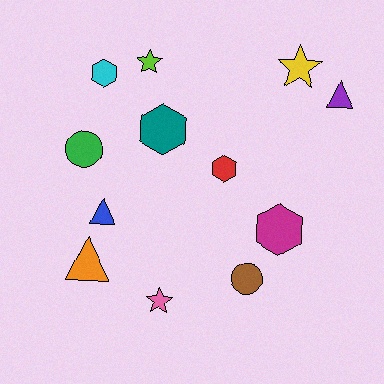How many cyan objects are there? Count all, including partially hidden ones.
There is 1 cyan object.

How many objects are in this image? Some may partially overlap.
There are 12 objects.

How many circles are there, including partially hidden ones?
There are 2 circles.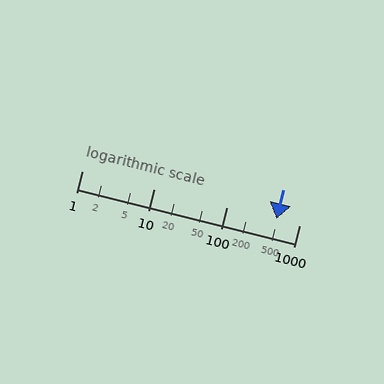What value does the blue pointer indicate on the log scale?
The pointer indicates approximately 490.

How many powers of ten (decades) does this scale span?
The scale spans 3 decades, from 1 to 1000.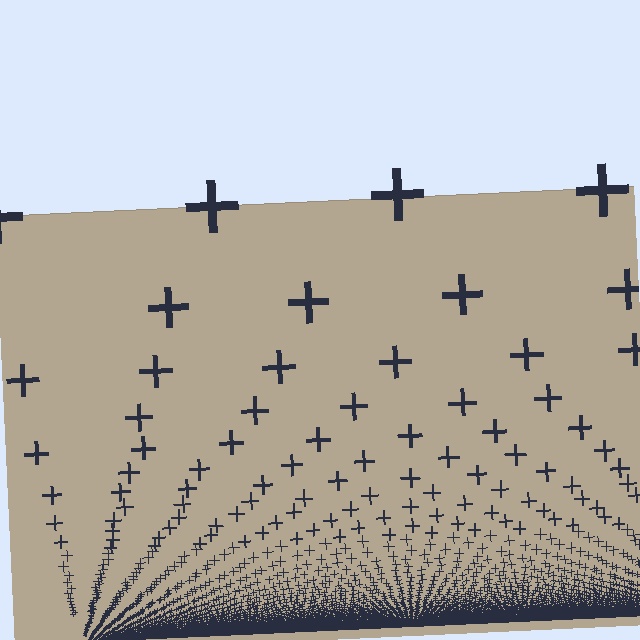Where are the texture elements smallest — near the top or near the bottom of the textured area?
Near the bottom.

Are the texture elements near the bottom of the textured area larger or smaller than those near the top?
Smaller. The gradient is inverted — elements near the bottom are smaller and denser.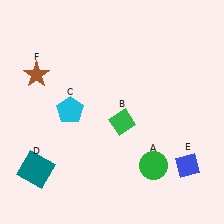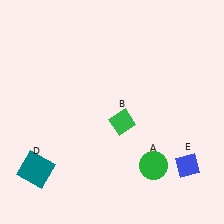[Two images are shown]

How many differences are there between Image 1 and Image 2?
There are 2 differences between the two images.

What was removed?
The cyan pentagon (C), the brown star (F) were removed in Image 2.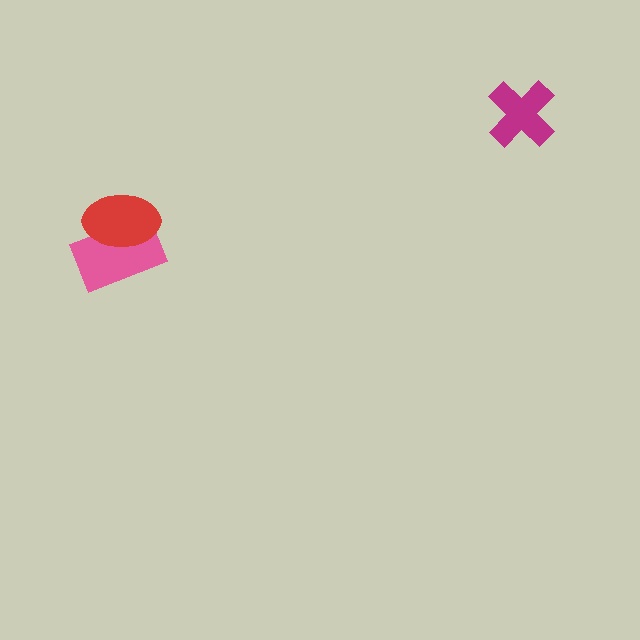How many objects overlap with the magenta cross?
0 objects overlap with the magenta cross.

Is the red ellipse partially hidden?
No, no other shape covers it.